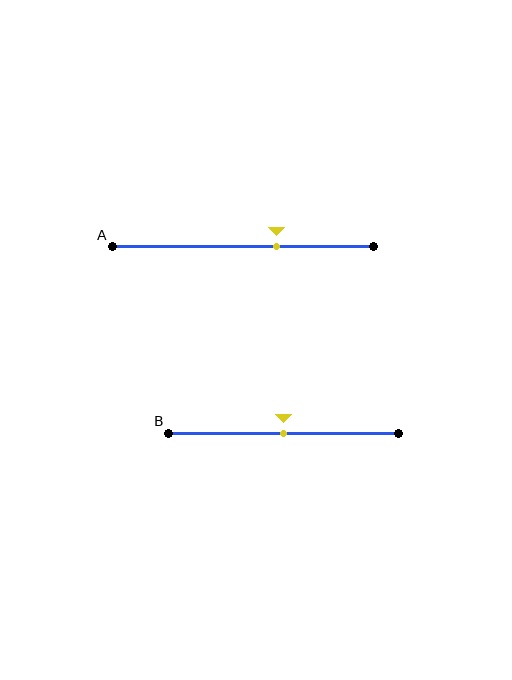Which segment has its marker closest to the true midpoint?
Segment B has its marker closest to the true midpoint.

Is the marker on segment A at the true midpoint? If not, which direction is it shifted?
No, the marker on segment A is shifted to the right by about 13% of the segment length.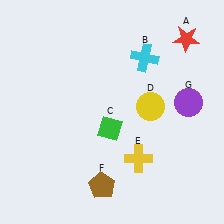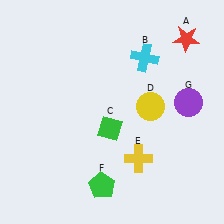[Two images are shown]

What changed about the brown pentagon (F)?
In Image 1, F is brown. In Image 2, it changed to green.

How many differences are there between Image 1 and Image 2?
There is 1 difference between the two images.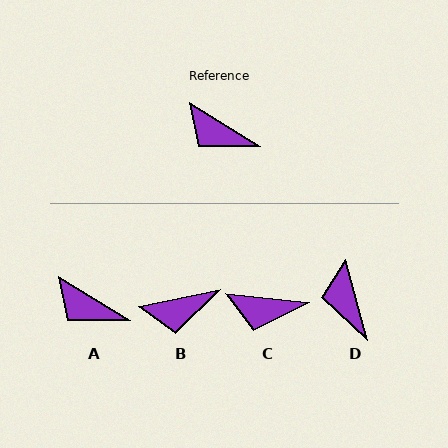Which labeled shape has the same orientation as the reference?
A.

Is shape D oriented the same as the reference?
No, it is off by about 43 degrees.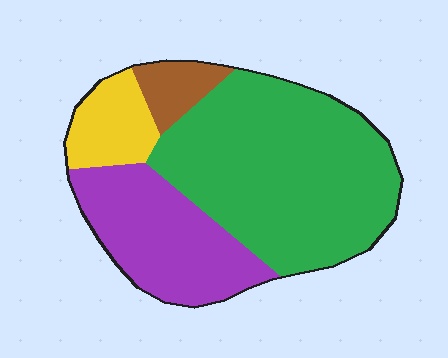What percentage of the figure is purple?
Purple covers 27% of the figure.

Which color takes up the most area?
Green, at roughly 55%.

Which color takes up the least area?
Brown, at roughly 5%.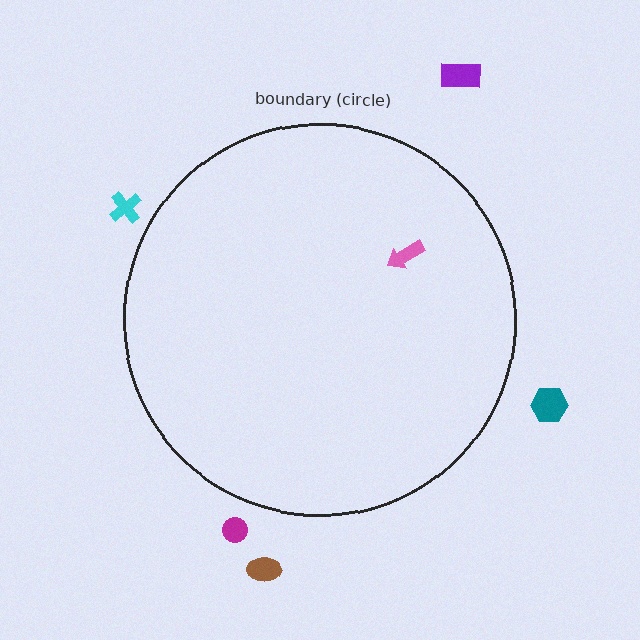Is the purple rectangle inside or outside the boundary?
Outside.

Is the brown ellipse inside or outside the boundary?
Outside.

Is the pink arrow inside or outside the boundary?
Inside.